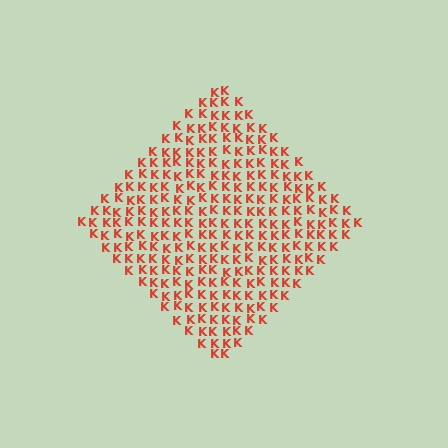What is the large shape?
The large shape is a diamond.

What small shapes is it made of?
It is made of small letter K's.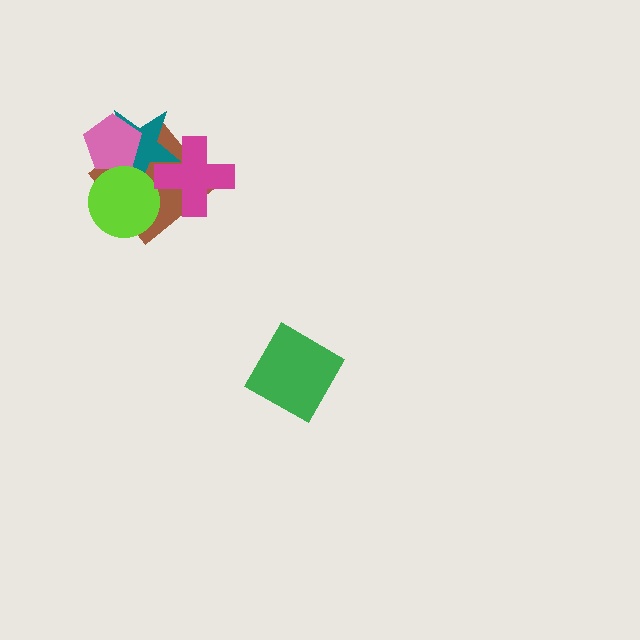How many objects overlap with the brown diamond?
4 objects overlap with the brown diamond.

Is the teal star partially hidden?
Yes, it is partially covered by another shape.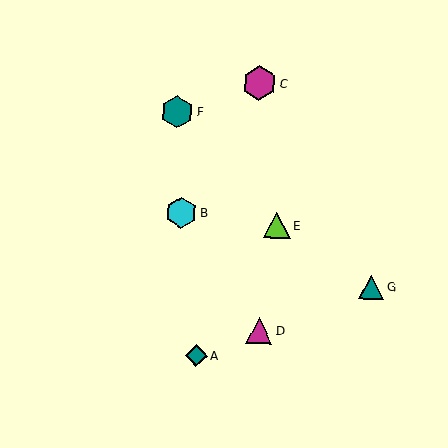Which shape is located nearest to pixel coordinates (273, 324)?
The magenta triangle (labeled D) at (259, 330) is nearest to that location.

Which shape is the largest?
The magenta hexagon (labeled C) is the largest.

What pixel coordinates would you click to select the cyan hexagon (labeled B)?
Click at (181, 213) to select the cyan hexagon B.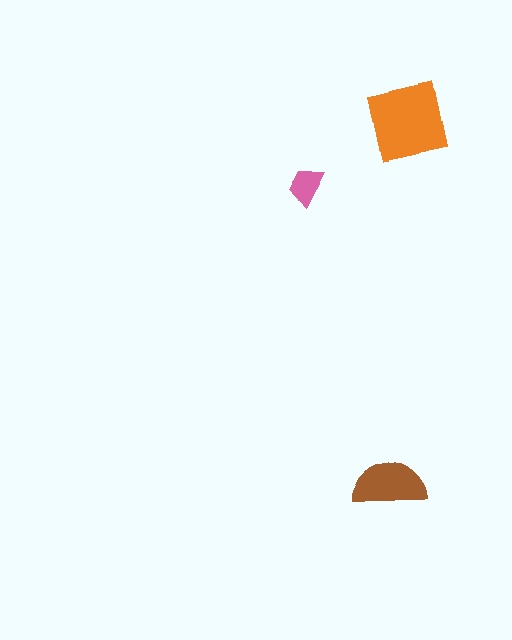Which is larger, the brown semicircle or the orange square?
The orange square.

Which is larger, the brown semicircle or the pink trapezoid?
The brown semicircle.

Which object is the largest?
The orange square.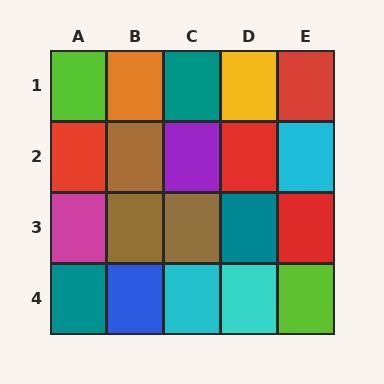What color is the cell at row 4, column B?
Blue.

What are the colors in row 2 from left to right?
Red, brown, purple, red, cyan.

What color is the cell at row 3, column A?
Magenta.